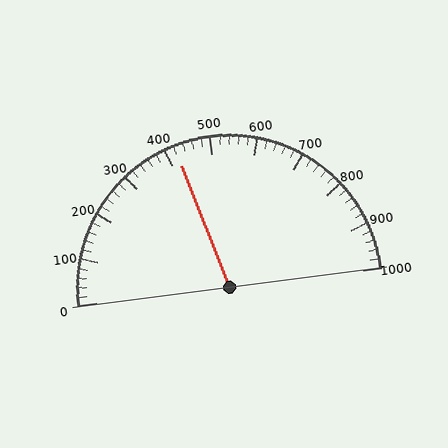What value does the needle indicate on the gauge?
The needle indicates approximately 420.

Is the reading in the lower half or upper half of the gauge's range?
The reading is in the lower half of the range (0 to 1000).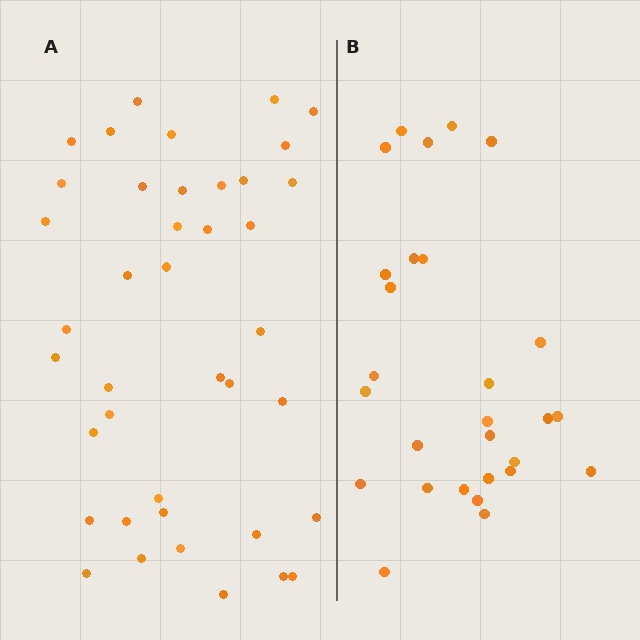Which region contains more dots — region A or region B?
Region A (the left region) has more dots.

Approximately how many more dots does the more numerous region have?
Region A has roughly 12 or so more dots than region B.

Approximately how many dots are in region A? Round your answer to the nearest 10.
About 40 dots.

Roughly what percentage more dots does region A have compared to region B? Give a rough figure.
About 45% more.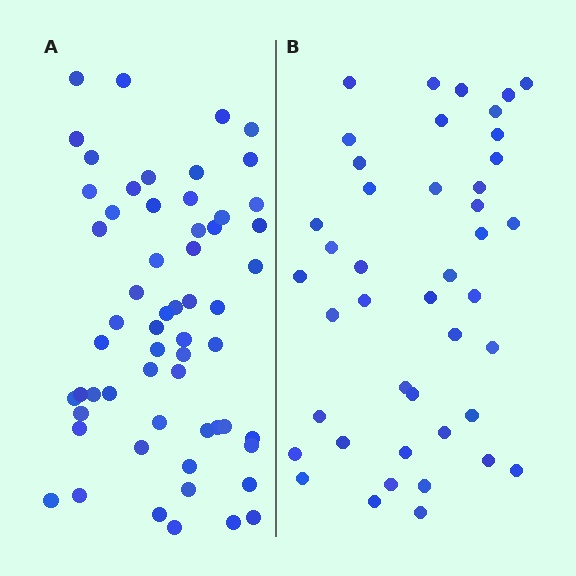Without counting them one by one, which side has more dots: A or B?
Region A (the left region) has more dots.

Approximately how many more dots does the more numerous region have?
Region A has approximately 15 more dots than region B.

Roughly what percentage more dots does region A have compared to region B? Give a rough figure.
About 35% more.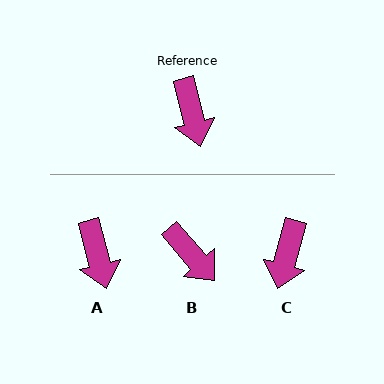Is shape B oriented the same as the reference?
No, it is off by about 26 degrees.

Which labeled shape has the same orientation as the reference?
A.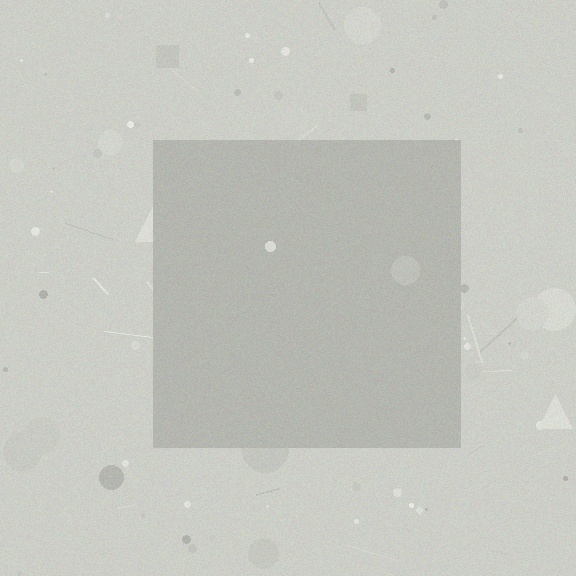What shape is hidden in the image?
A square is hidden in the image.